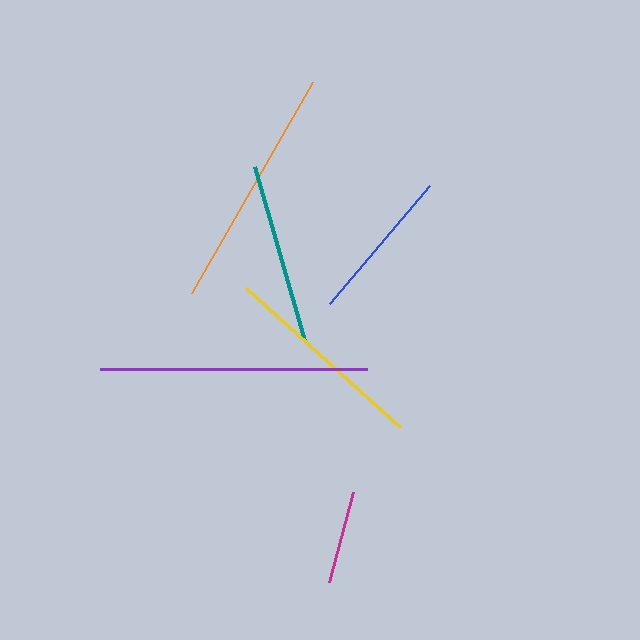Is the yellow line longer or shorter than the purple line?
The purple line is longer than the yellow line.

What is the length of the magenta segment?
The magenta segment is approximately 93 pixels long.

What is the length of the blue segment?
The blue segment is approximately 154 pixels long.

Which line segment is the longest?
The purple line is the longest at approximately 267 pixels.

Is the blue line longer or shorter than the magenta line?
The blue line is longer than the magenta line.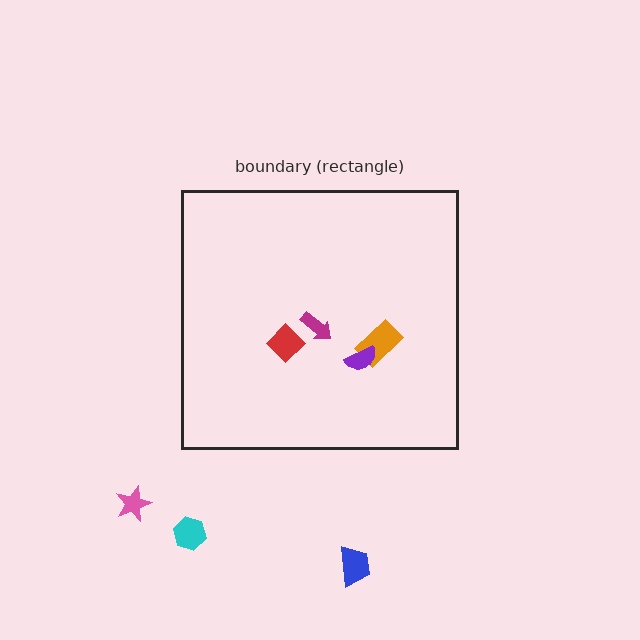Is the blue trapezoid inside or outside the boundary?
Outside.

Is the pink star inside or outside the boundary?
Outside.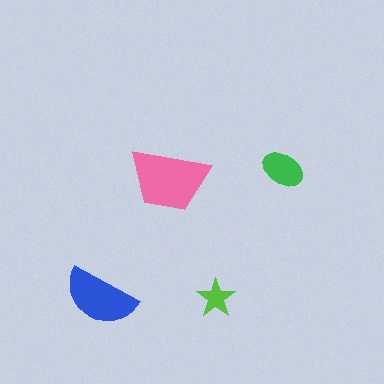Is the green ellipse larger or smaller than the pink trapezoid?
Smaller.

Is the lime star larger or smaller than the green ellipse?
Smaller.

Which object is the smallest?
The lime star.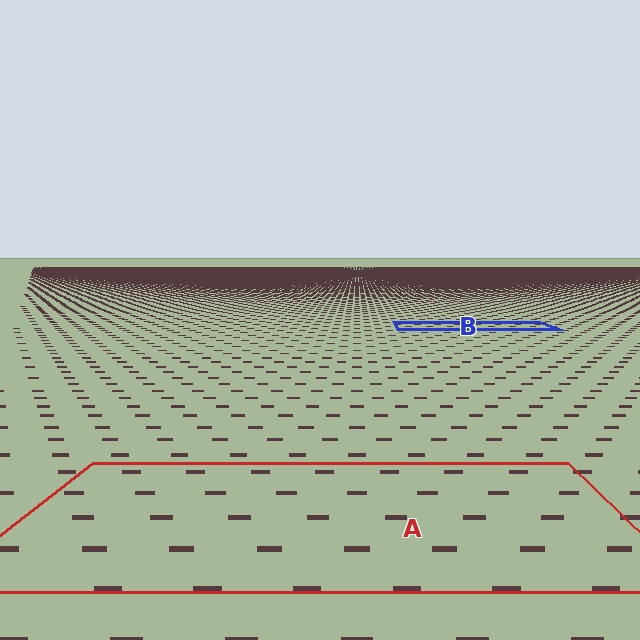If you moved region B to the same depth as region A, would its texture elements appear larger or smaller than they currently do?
They would appear larger. At a closer depth, the same texture elements are projected at a bigger on-screen size.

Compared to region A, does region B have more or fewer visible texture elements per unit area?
Region B has more texture elements per unit area — they are packed more densely because it is farther away.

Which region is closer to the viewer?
Region A is closer. The texture elements there are larger and more spread out.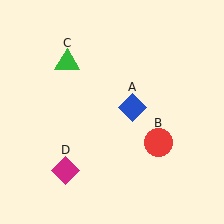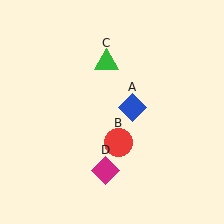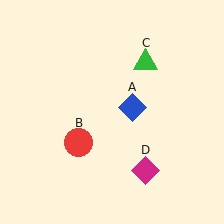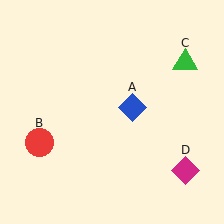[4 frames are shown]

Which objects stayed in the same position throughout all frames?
Blue diamond (object A) remained stationary.